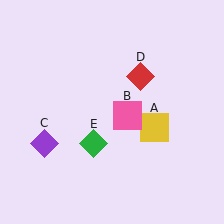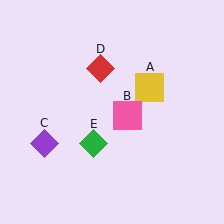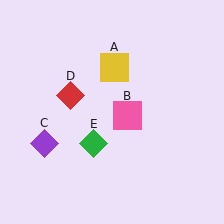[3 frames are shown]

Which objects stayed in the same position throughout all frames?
Pink square (object B) and purple diamond (object C) and green diamond (object E) remained stationary.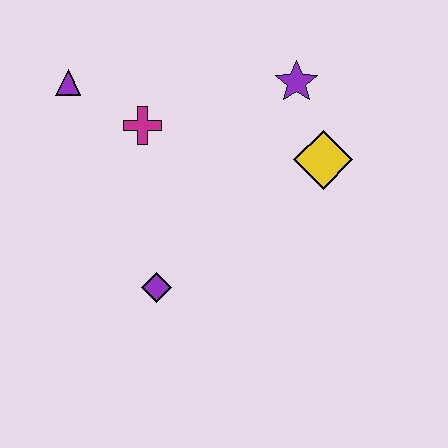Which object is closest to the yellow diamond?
The purple star is closest to the yellow diamond.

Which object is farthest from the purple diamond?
The purple star is farthest from the purple diamond.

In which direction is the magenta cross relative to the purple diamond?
The magenta cross is above the purple diamond.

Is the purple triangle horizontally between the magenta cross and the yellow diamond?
No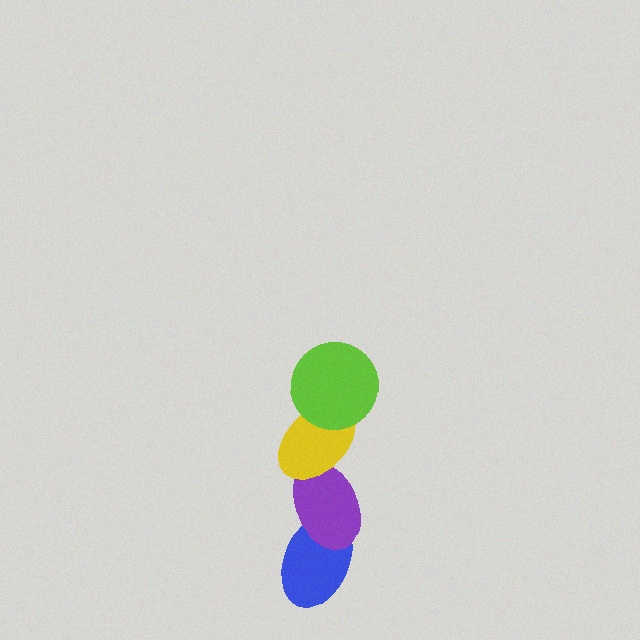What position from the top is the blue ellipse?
The blue ellipse is 4th from the top.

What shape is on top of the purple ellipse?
The yellow ellipse is on top of the purple ellipse.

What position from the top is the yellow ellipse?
The yellow ellipse is 2nd from the top.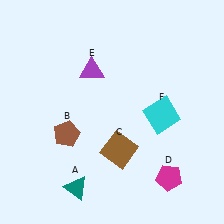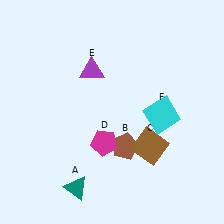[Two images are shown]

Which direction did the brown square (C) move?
The brown square (C) moved right.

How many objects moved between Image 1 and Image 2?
3 objects moved between the two images.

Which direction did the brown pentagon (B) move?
The brown pentagon (B) moved right.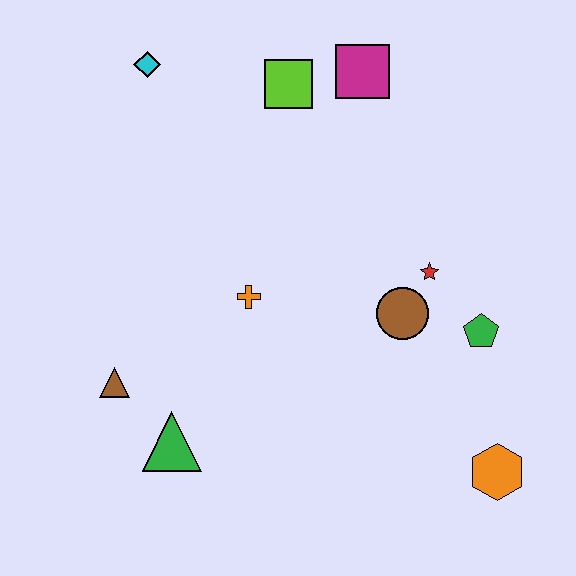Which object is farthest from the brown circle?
The cyan diamond is farthest from the brown circle.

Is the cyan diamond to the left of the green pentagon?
Yes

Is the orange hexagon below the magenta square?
Yes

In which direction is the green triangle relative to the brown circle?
The green triangle is to the left of the brown circle.